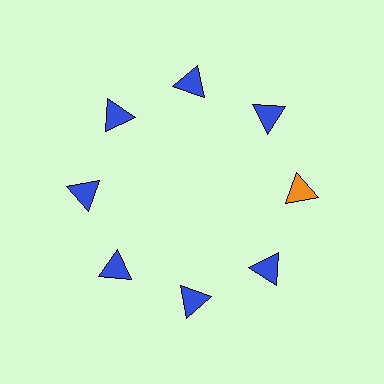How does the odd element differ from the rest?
It has a different color: orange instead of blue.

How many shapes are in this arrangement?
There are 8 shapes arranged in a ring pattern.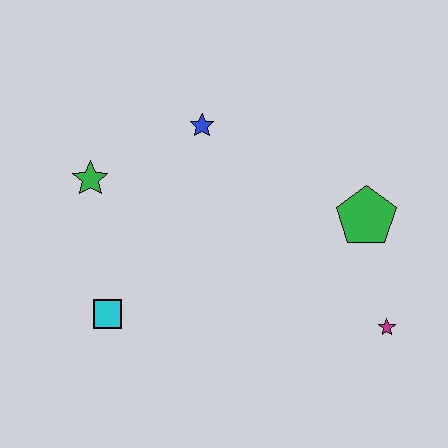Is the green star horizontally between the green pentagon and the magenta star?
No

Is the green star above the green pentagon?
Yes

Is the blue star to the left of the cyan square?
No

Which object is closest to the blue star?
The green star is closest to the blue star.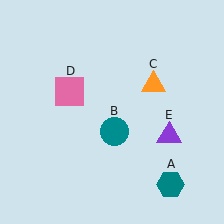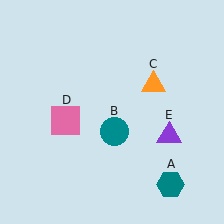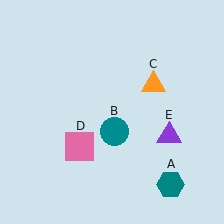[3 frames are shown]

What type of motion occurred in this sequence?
The pink square (object D) rotated counterclockwise around the center of the scene.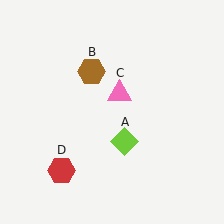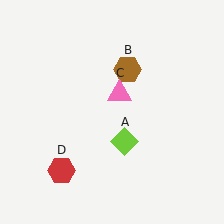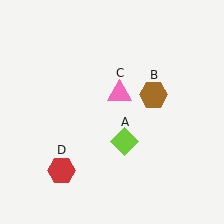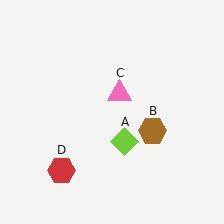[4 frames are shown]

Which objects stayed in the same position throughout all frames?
Lime diamond (object A) and pink triangle (object C) and red hexagon (object D) remained stationary.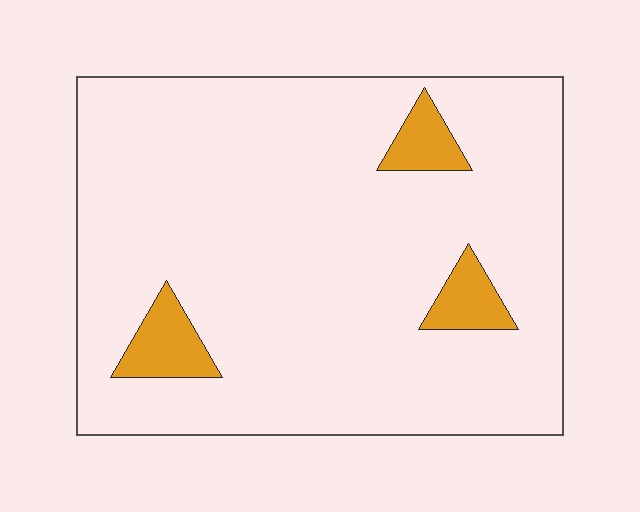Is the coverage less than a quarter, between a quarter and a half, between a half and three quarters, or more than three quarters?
Less than a quarter.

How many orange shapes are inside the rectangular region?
3.